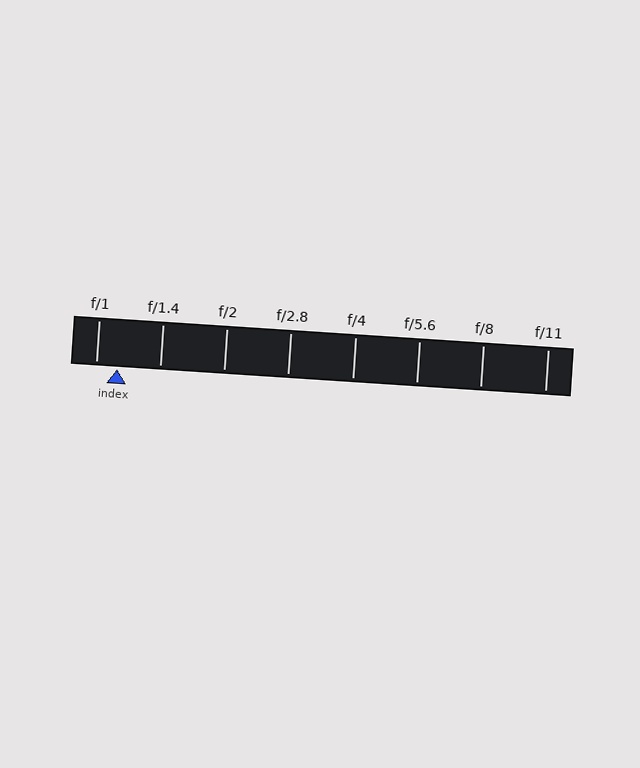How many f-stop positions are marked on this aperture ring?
There are 8 f-stop positions marked.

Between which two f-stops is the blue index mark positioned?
The index mark is between f/1 and f/1.4.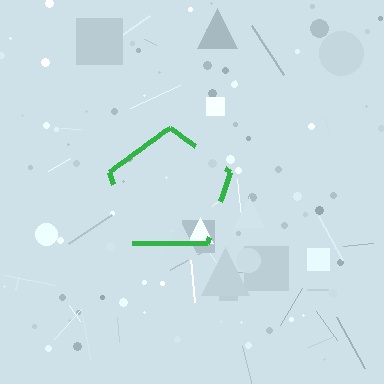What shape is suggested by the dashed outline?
The dashed outline suggests a pentagon.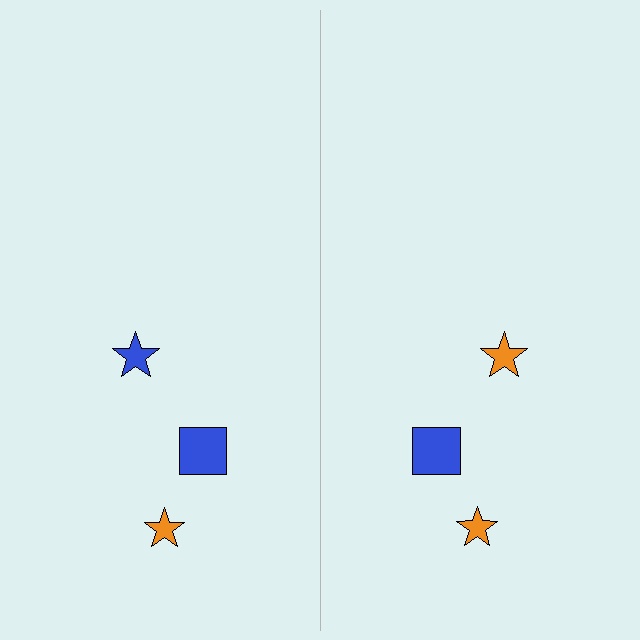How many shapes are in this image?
There are 6 shapes in this image.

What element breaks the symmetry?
The orange star on the right side breaks the symmetry — its mirror counterpart is blue.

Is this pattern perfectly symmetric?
No, the pattern is not perfectly symmetric. The orange star on the right side breaks the symmetry — its mirror counterpart is blue.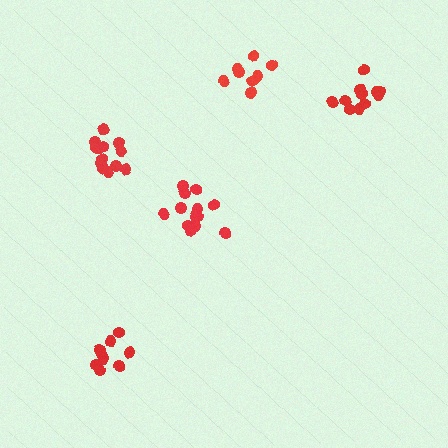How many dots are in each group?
Group 1: 13 dots, Group 2: 8 dots, Group 3: 9 dots, Group 4: 13 dots, Group 5: 11 dots (54 total).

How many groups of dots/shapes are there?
There are 5 groups.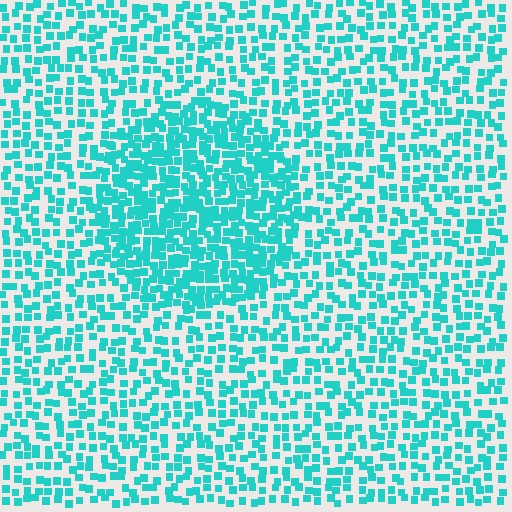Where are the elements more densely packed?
The elements are more densely packed inside the circle boundary.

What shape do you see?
I see a circle.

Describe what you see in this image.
The image contains small cyan elements arranged at two different densities. A circle-shaped region is visible where the elements are more densely packed than the surrounding area.